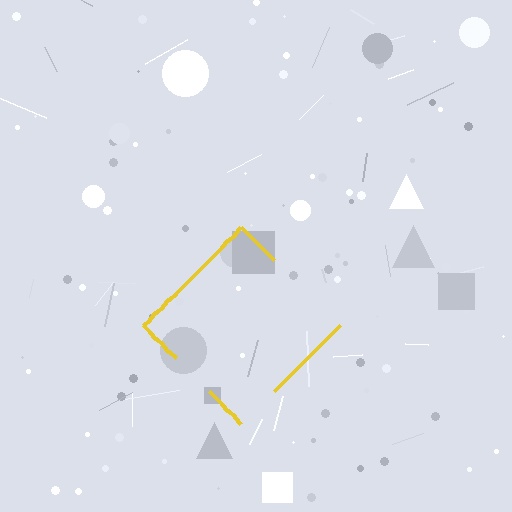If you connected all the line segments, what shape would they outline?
They would outline a diamond.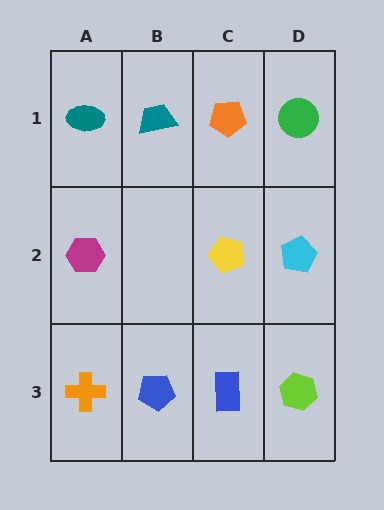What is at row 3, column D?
A lime hexagon.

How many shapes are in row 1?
4 shapes.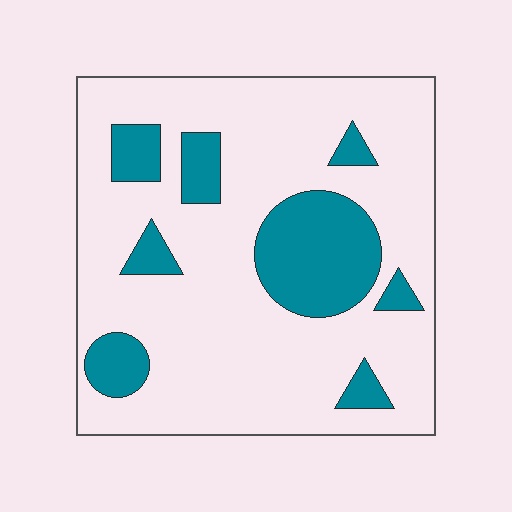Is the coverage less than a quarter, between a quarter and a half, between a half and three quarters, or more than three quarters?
Less than a quarter.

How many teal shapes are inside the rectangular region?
8.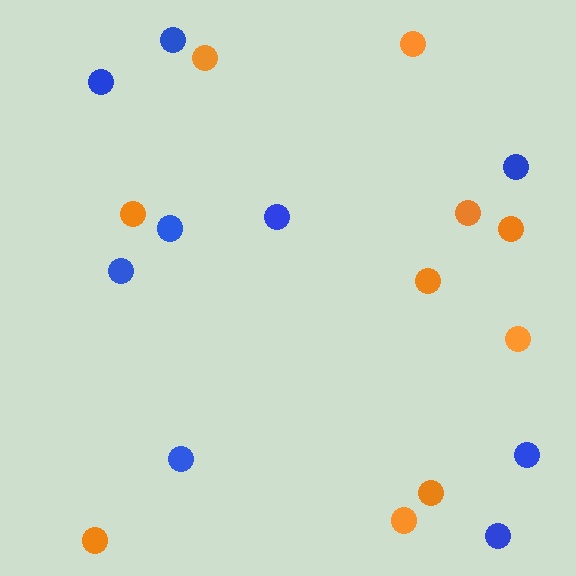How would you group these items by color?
There are 2 groups: one group of blue circles (9) and one group of orange circles (10).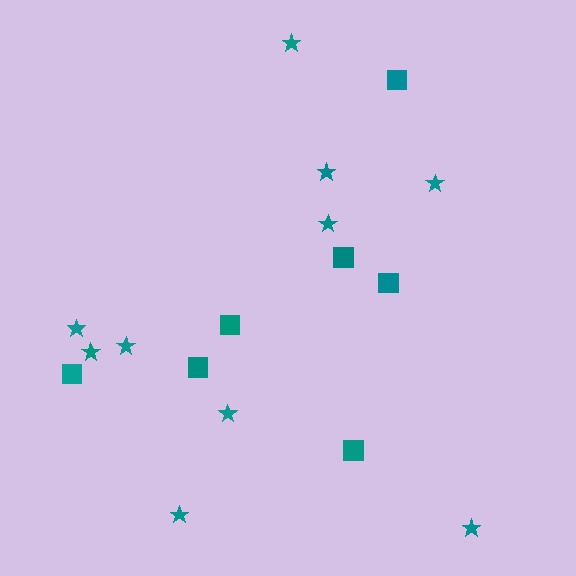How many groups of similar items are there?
There are 2 groups: one group of stars (10) and one group of squares (7).